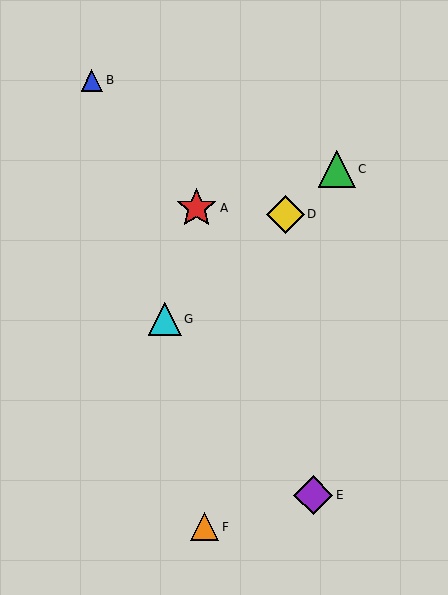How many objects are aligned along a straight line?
3 objects (C, D, G) are aligned along a straight line.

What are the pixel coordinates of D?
Object D is at (285, 214).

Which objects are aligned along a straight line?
Objects C, D, G are aligned along a straight line.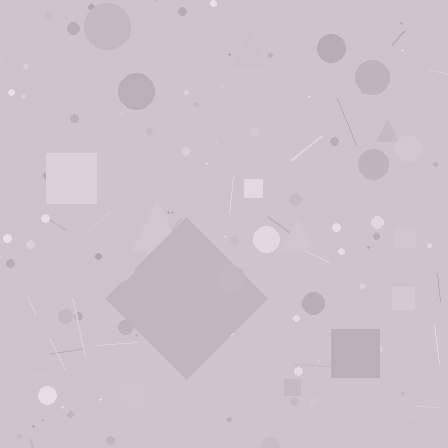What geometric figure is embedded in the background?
A diamond is embedded in the background.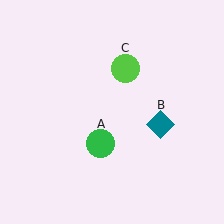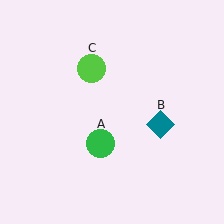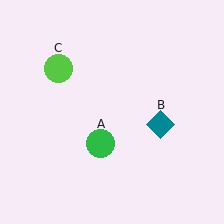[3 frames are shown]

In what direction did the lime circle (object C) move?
The lime circle (object C) moved left.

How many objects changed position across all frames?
1 object changed position: lime circle (object C).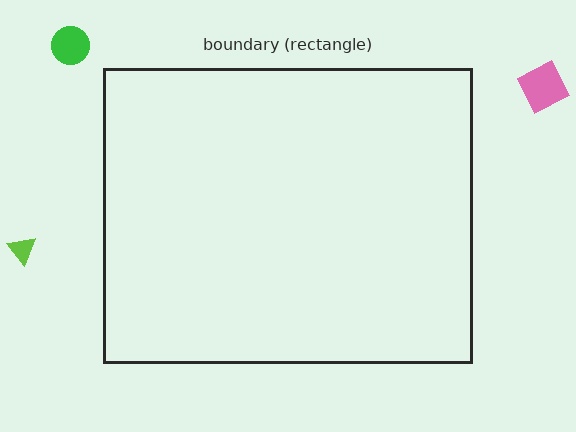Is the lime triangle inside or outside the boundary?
Outside.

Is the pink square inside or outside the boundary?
Outside.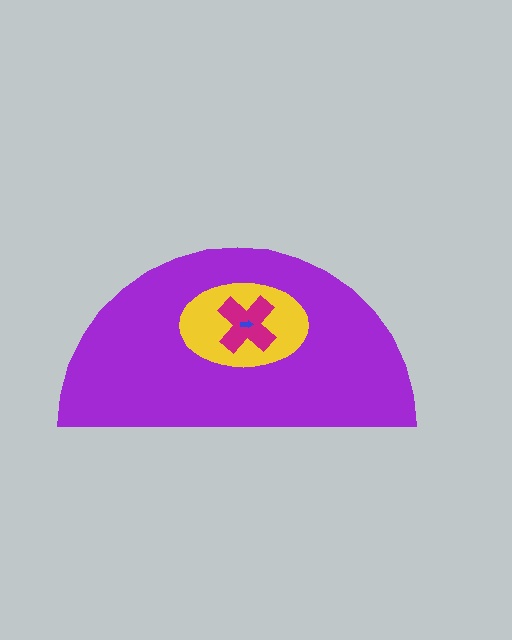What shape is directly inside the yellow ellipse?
The magenta cross.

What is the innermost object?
The blue arrow.